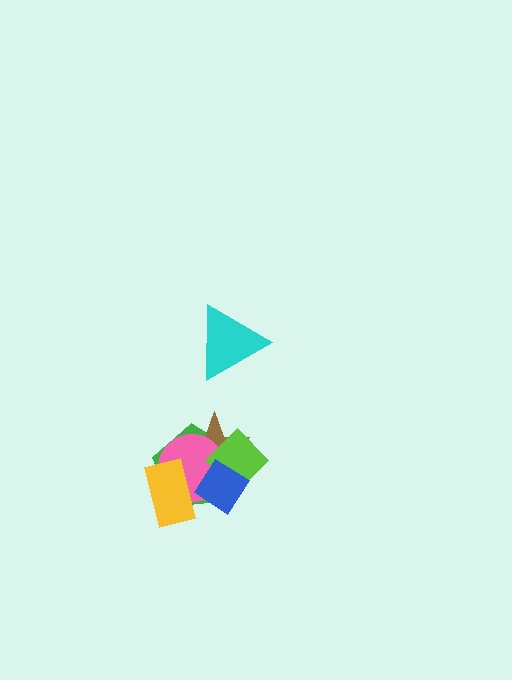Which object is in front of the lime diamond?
The blue diamond is in front of the lime diamond.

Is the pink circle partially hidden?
Yes, it is partially covered by another shape.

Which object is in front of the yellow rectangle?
The blue diamond is in front of the yellow rectangle.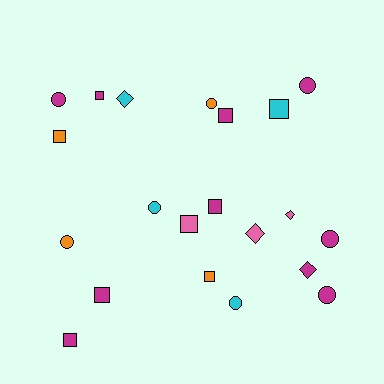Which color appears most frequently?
Magenta, with 10 objects.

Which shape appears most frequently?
Square, with 9 objects.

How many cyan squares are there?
There is 1 cyan square.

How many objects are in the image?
There are 21 objects.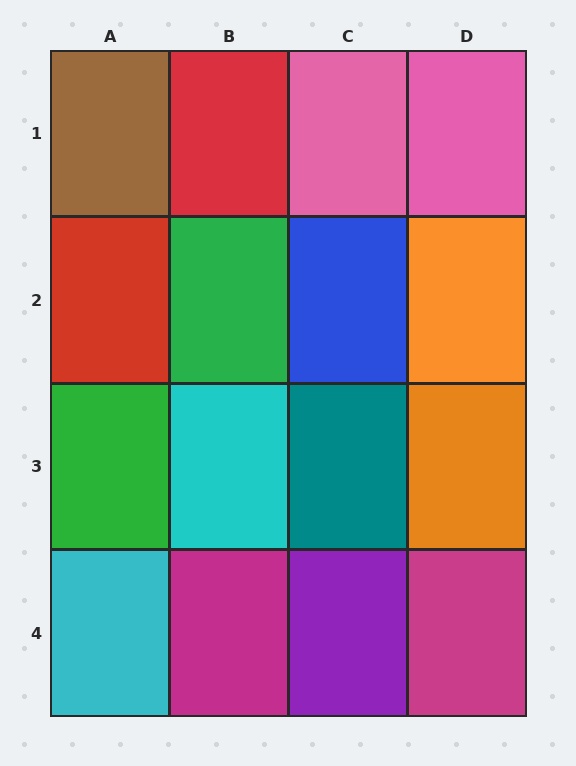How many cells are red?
2 cells are red.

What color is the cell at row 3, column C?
Teal.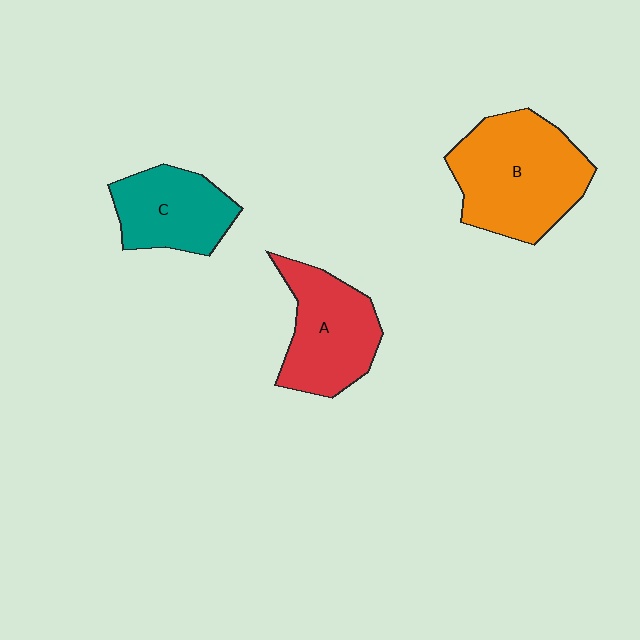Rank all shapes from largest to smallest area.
From largest to smallest: B (orange), A (red), C (teal).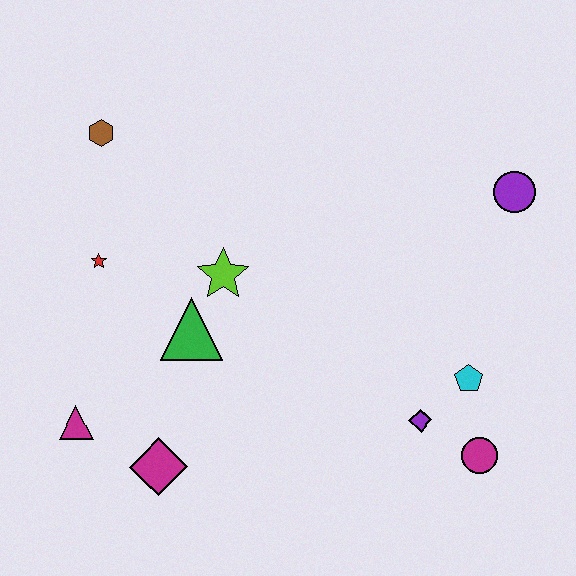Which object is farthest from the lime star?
The magenta circle is farthest from the lime star.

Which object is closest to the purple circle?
The cyan pentagon is closest to the purple circle.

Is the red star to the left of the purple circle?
Yes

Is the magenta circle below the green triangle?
Yes